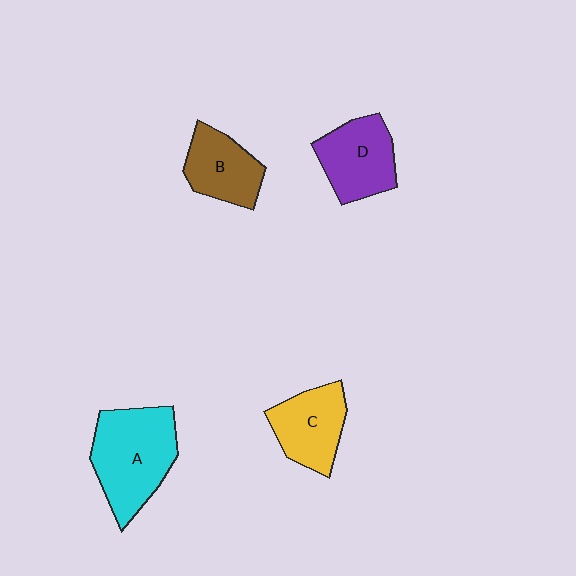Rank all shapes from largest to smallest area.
From largest to smallest: A (cyan), D (purple), C (yellow), B (brown).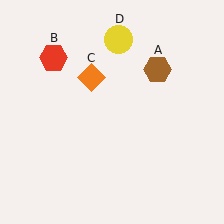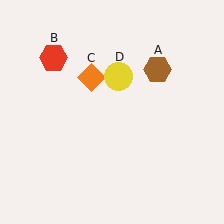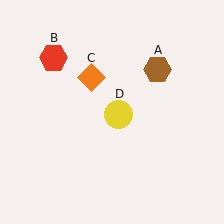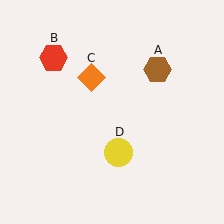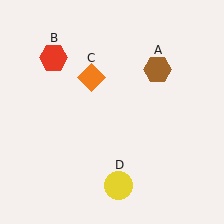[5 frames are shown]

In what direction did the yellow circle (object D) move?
The yellow circle (object D) moved down.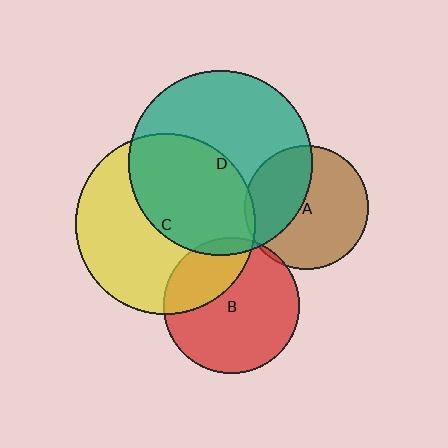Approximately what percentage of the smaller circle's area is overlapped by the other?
Approximately 40%.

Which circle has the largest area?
Circle D (teal).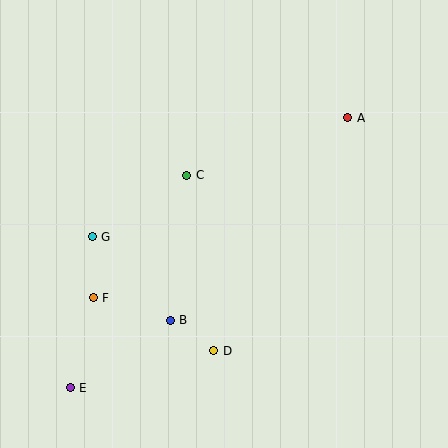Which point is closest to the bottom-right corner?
Point D is closest to the bottom-right corner.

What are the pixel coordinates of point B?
Point B is at (170, 320).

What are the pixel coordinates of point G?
Point G is at (92, 237).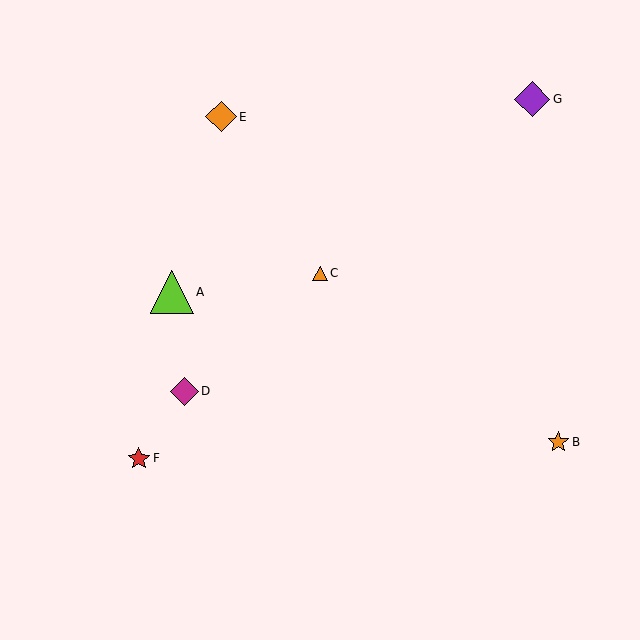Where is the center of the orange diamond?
The center of the orange diamond is at (221, 117).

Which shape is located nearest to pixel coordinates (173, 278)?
The lime triangle (labeled A) at (172, 292) is nearest to that location.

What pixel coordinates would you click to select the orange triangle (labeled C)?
Click at (320, 273) to select the orange triangle C.